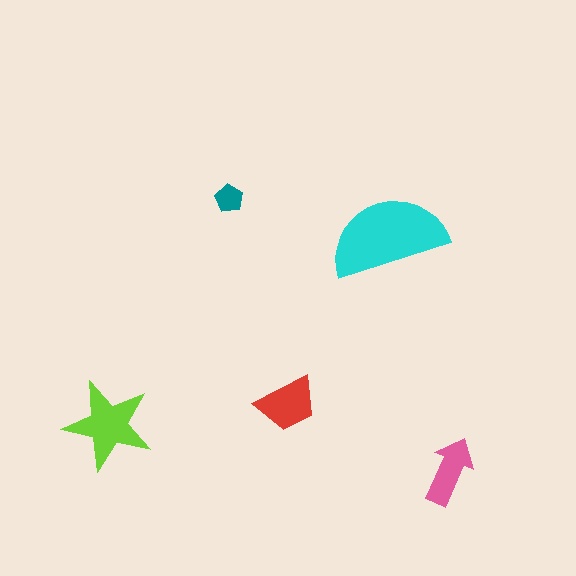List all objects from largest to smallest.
The cyan semicircle, the lime star, the red trapezoid, the pink arrow, the teal pentagon.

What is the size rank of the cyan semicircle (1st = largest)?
1st.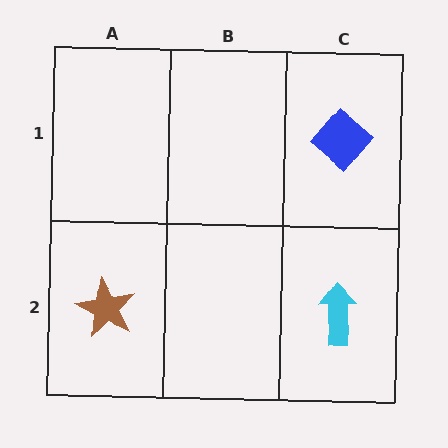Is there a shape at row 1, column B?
No, that cell is empty.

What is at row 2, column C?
A cyan arrow.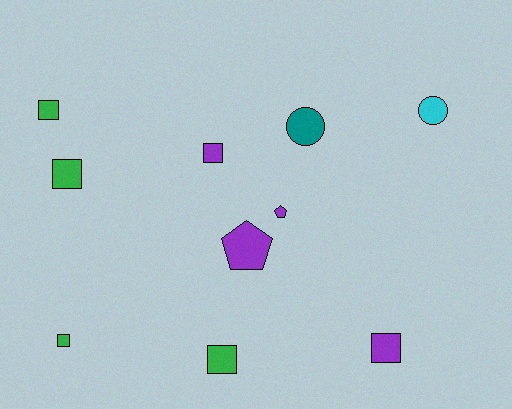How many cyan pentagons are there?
There are no cyan pentagons.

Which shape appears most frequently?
Square, with 6 objects.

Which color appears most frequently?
Purple, with 4 objects.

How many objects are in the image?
There are 10 objects.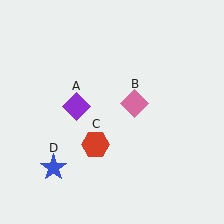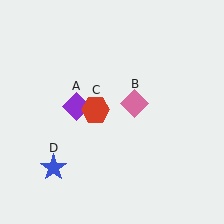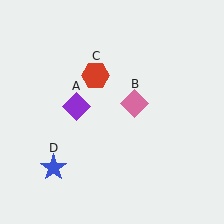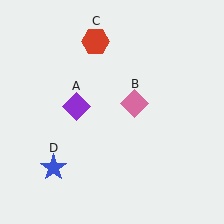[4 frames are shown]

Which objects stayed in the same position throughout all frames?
Purple diamond (object A) and pink diamond (object B) and blue star (object D) remained stationary.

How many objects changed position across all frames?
1 object changed position: red hexagon (object C).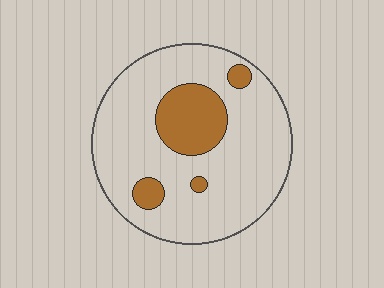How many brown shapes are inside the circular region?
4.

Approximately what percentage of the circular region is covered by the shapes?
Approximately 20%.